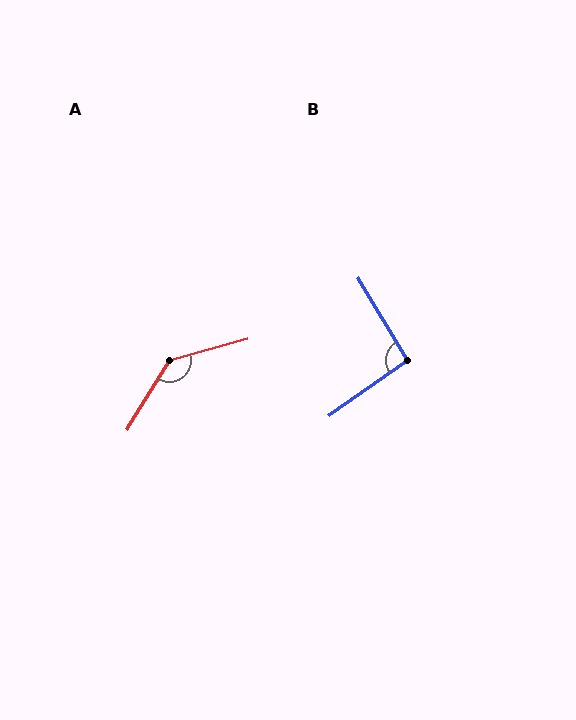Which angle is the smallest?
B, at approximately 95 degrees.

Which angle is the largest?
A, at approximately 137 degrees.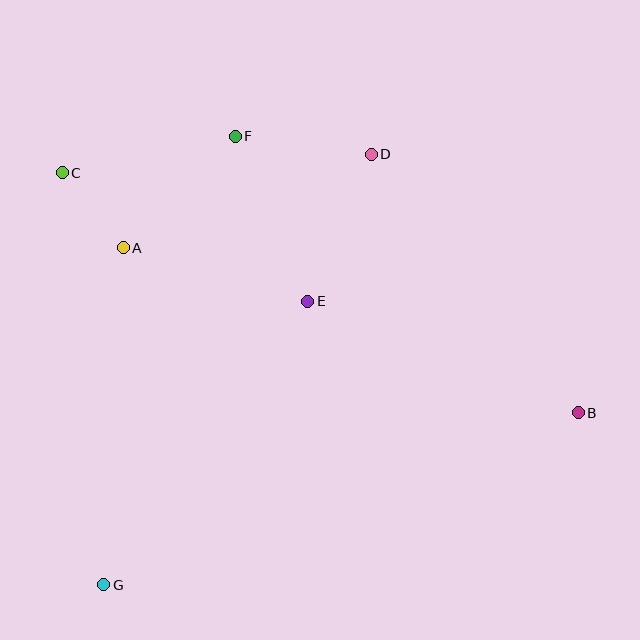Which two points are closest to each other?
Points A and C are closest to each other.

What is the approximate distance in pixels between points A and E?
The distance between A and E is approximately 192 pixels.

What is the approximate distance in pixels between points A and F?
The distance between A and F is approximately 158 pixels.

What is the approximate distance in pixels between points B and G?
The distance between B and G is approximately 505 pixels.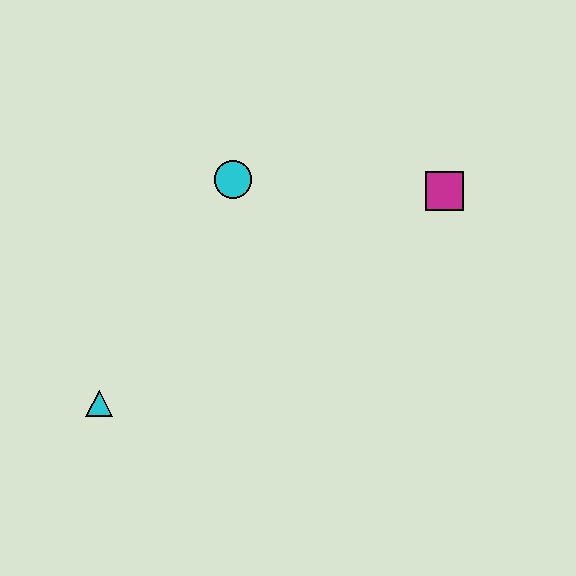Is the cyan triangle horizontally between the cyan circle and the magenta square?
No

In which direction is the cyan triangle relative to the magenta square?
The cyan triangle is to the left of the magenta square.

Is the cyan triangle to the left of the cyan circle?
Yes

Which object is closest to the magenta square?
The cyan circle is closest to the magenta square.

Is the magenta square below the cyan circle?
Yes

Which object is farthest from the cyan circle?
The cyan triangle is farthest from the cyan circle.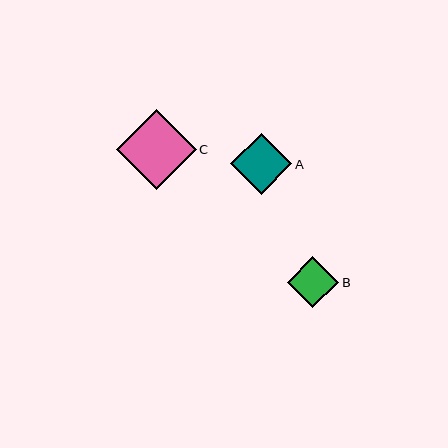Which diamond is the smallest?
Diamond B is the smallest with a size of approximately 51 pixels.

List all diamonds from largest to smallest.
From largest to smallest: C, A, B.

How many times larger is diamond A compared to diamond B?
Diamond A is approximately 1.2 times the size of diamond B.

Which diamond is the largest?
Diamond C is the largest with a size of approximately 80 pixels.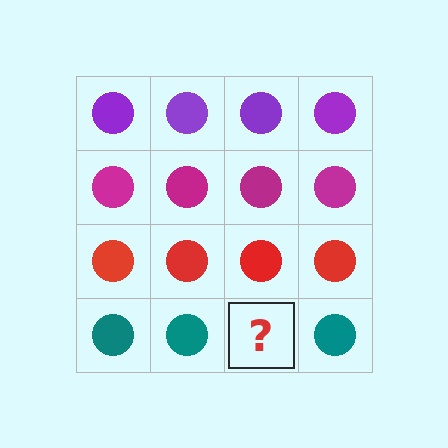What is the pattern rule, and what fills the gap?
The rule is that each row has a consistent color. The gap should be filled with a teal circle.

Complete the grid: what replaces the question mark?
The question mark should be replaced with a teal circle.